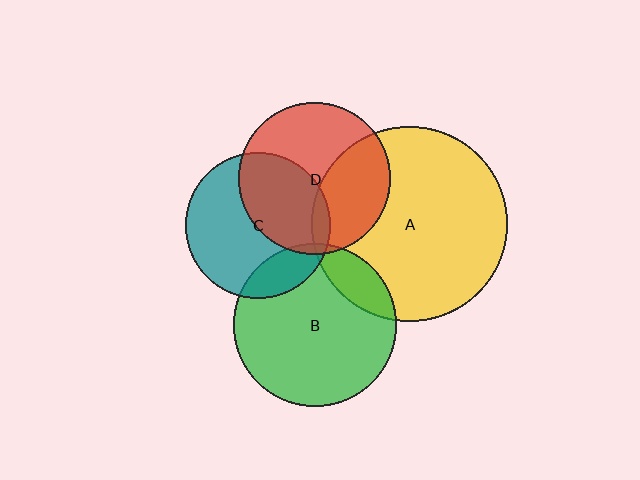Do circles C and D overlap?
Yes.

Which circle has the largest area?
Circle A (yellow).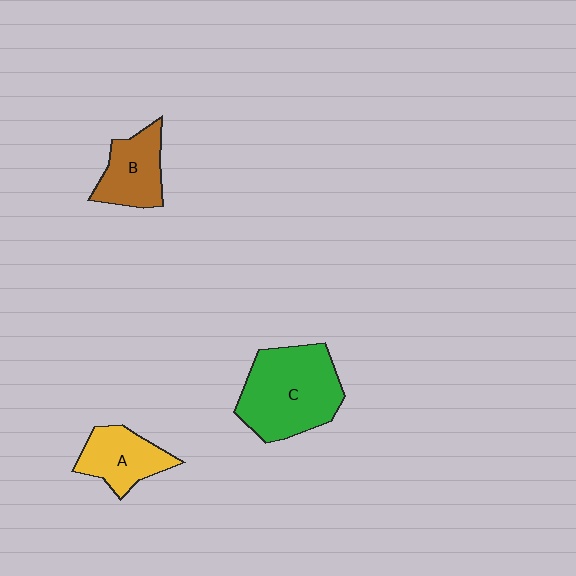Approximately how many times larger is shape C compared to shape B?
Approximately 1.8 times.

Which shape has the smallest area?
Shape A (yellow).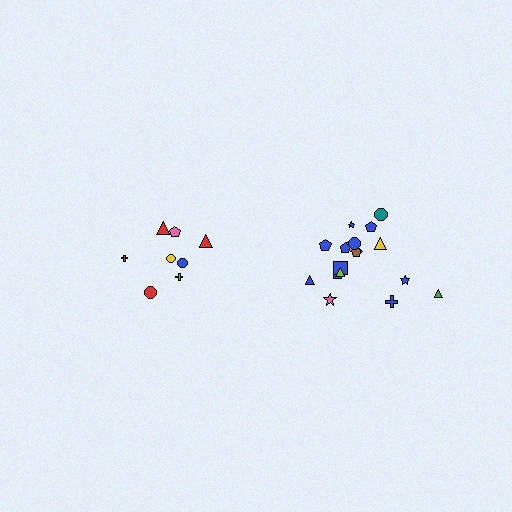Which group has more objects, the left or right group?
The right group.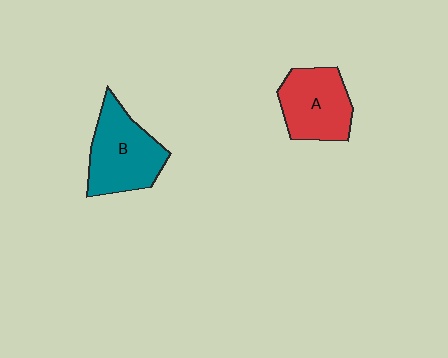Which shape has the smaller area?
Shape A (red).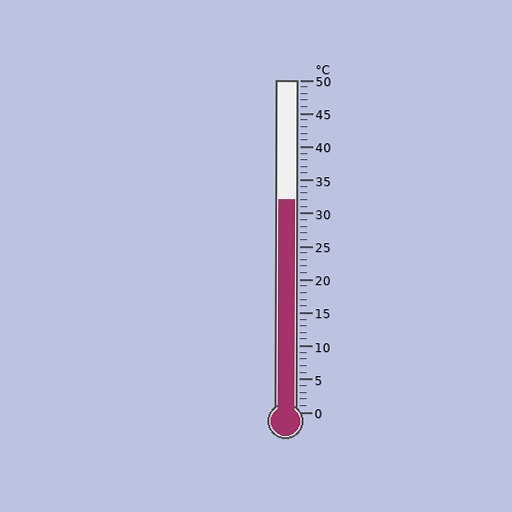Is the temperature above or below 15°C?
The temperature is above 15°C.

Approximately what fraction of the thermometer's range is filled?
The thermometer is filled to approximately 65% of its range.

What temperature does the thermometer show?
The thermometer shows approximately 32°C.